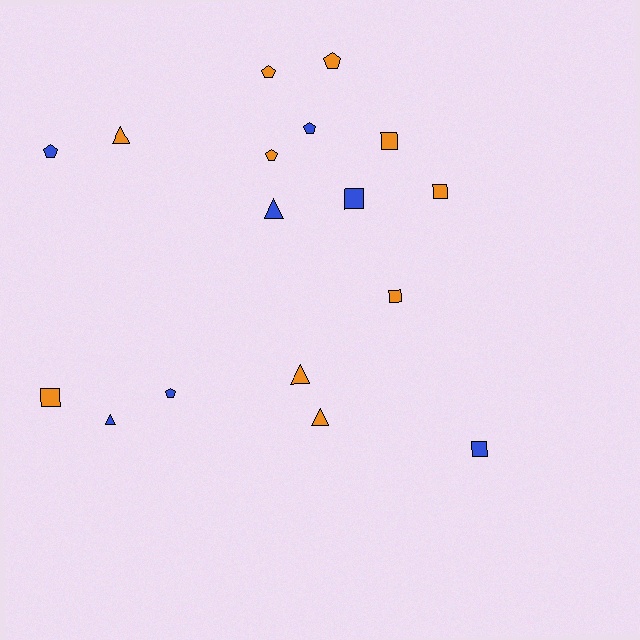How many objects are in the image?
There are 17 objects.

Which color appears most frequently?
Orange, with 10 objects.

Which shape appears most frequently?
Square, with 6 objects.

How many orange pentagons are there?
There are 3 orange pentagons.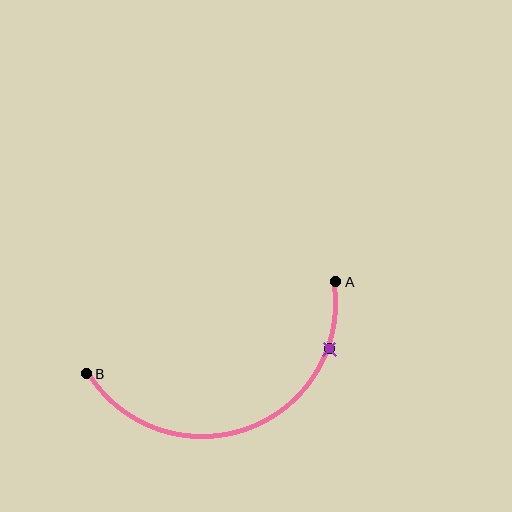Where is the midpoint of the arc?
The arc midpoint is the point on the curve farthest from the straight line joining A and B. It sits below that line.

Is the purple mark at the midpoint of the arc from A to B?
No. The purple mark lies on the arc but is closer to endpoint A. The arc midpoint would be at the point on the curve equidistant along the arc from both A and B.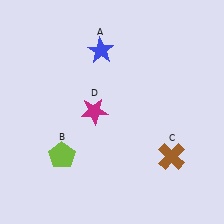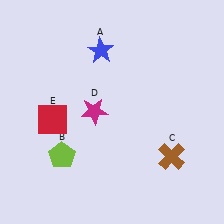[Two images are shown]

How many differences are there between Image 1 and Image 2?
There is 1 difference between the two images.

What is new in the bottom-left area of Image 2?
A red square (E) was added in the bottom-left area of Image 2.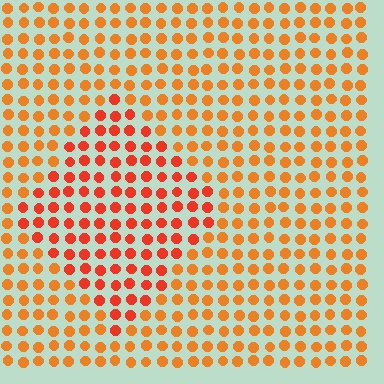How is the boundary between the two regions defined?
The boundary is defined purely by a slight shift in hue (about 23 degrees). Spacing, size, and orientation are identical on both sides.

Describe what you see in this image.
The image is filled with small orange elements in a uniform arrangement. A diamond-shaped region is visible where the elements are tinted to a slightly different hue, forming a subtle color boundary.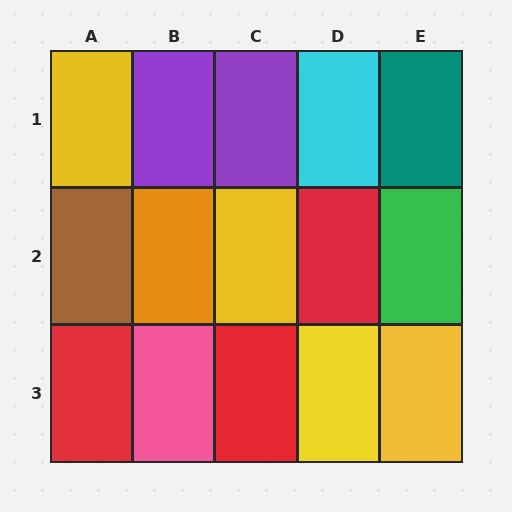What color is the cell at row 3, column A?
Red.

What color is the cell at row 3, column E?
Yellow.